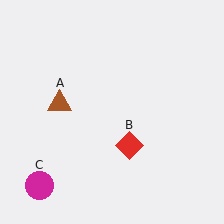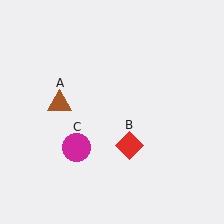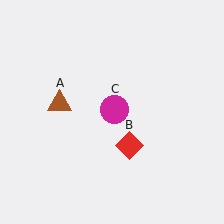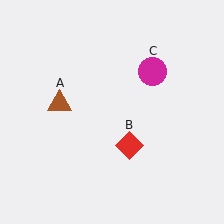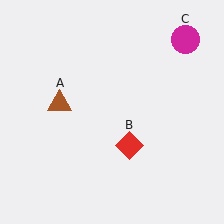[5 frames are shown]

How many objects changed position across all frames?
1 object changed position: magenta circle (object C).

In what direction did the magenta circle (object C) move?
The magenta circle (object C) moved up and to the right.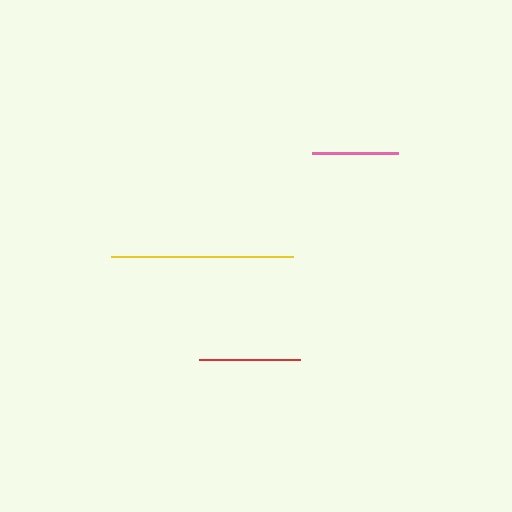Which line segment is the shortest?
The pink line is the shortest at approximately 86 pixels.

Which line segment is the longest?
The yellow line is the longest at approximately 182 pixels.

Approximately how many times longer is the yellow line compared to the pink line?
The yellow line is approximately 2.1 times the length of the pink line.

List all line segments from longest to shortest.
From longest to shortest: yellow, red, pink.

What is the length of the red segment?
The red segment is approximately 101 pixels long.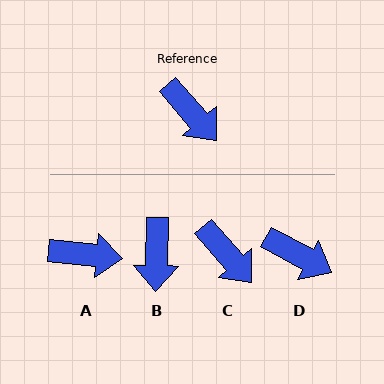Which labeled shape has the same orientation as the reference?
C.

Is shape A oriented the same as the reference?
No, it is off by about 43 degrees.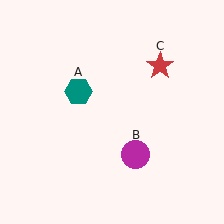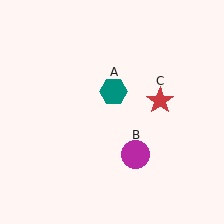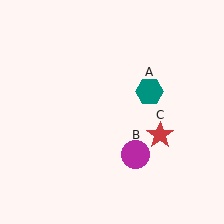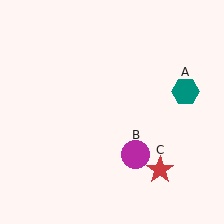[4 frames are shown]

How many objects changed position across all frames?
2 objects changed position: teal hexagon (object A), red star (object C).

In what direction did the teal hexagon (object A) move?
The teal hexagon (object A) moved right.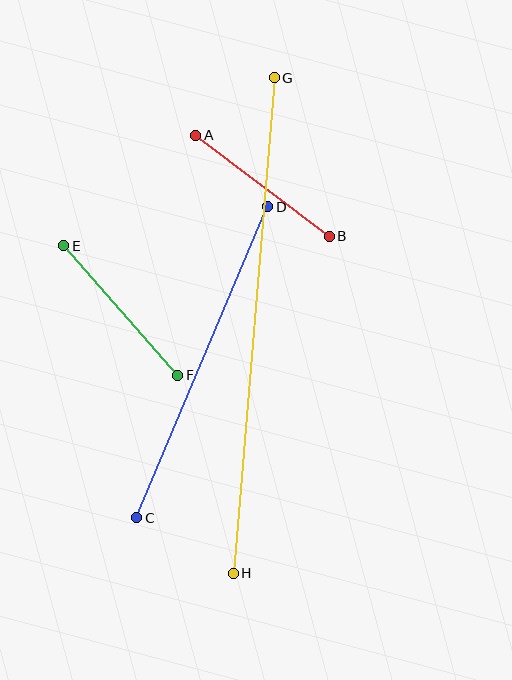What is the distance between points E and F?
The distance is approximately 173 pixels.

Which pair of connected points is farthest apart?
Points G and H are farthest apart.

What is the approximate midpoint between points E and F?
The midpoint is at approximately (121, 311) pixels.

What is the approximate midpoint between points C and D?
The midpoint is at approximately (202, 362) pixels.